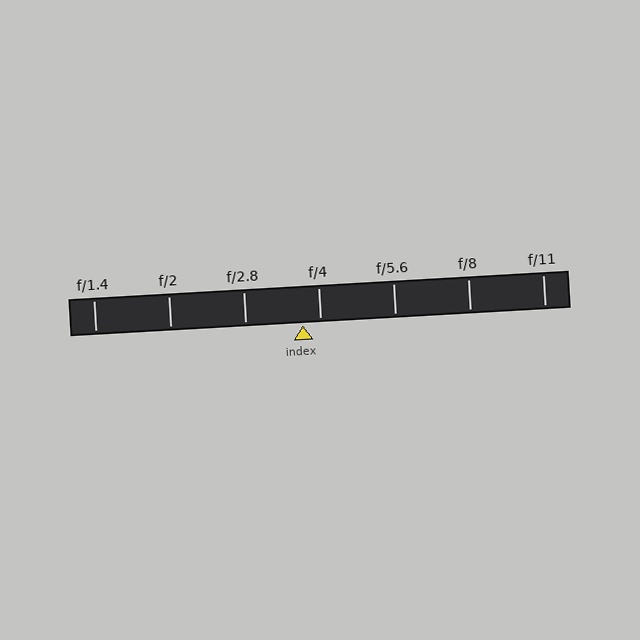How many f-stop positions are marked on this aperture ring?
There are 7 f-stop positions marked.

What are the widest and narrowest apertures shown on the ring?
The widest aperture shown is f/1.4 and the narrowest is f/11.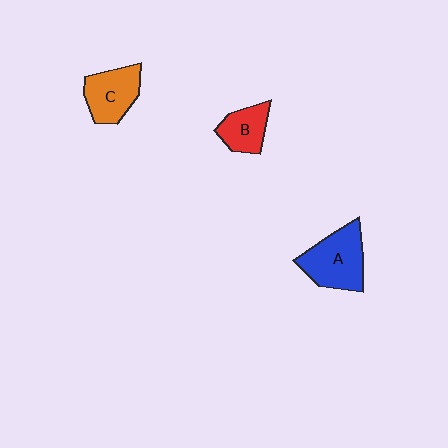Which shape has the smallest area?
Shape B (red).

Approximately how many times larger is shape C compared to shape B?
Approximately 1.3 times.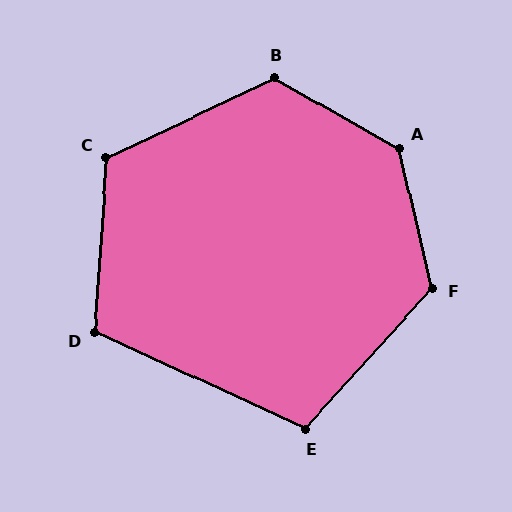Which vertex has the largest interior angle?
A, at approximately 133 degrees.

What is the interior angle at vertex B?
Approximately 125 degrees (obtuse).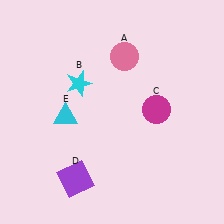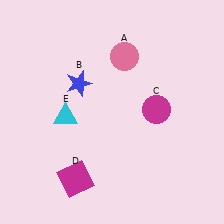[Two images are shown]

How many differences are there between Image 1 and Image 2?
There are 2 differences between the two images.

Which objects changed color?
B changed from cyan to blue. D changed from purple to magenta.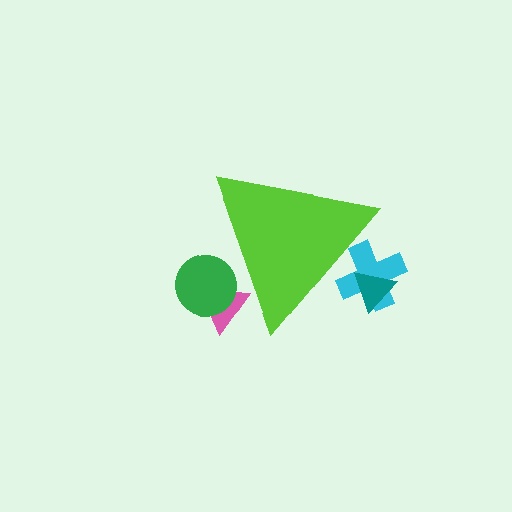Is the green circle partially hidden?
Yes, the green circle is partially hidden behind the lime triangle.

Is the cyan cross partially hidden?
Yes, the cyan cross is partially hidden behind the lime triangle.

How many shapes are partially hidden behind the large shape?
4 shapes are partially hidden.